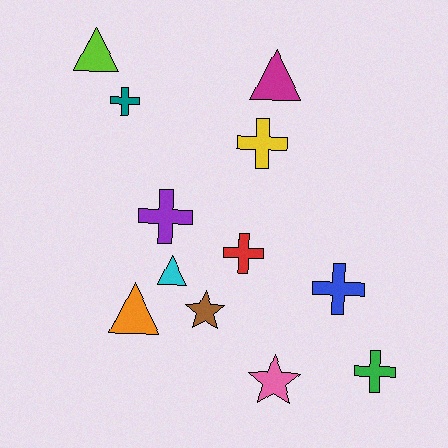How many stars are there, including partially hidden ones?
There are 2 stars.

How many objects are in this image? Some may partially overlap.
There are 12 objects.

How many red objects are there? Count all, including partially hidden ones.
There is 1 red object.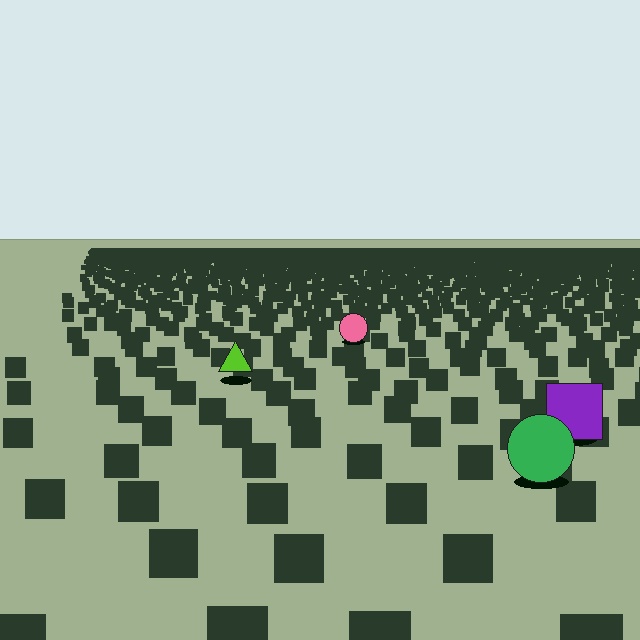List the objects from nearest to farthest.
From nearest to farthest: the green circle, the purple square, the lime triangle, the pink circle.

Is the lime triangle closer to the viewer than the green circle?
No. The green circle is closer — you can tell from the texture gradient: the ground texture is coarser near it.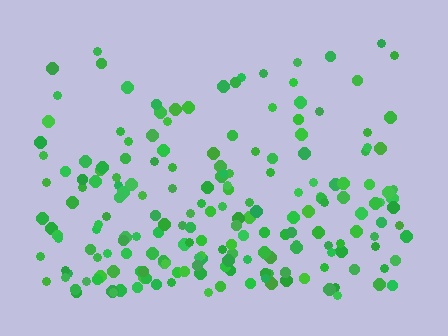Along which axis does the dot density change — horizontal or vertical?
Vertical.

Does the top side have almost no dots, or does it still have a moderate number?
Still a moderate number, just noticeably fewer than the bottom.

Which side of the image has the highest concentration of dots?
The bottom.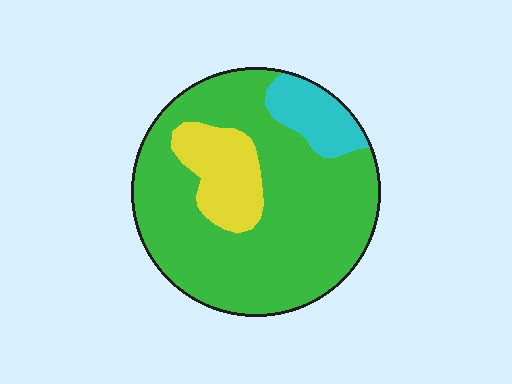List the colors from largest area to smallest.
From largest to smallest: green, yellow, cyan.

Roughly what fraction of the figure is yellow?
Yellow takes up about one eighth (1/8) of the figure.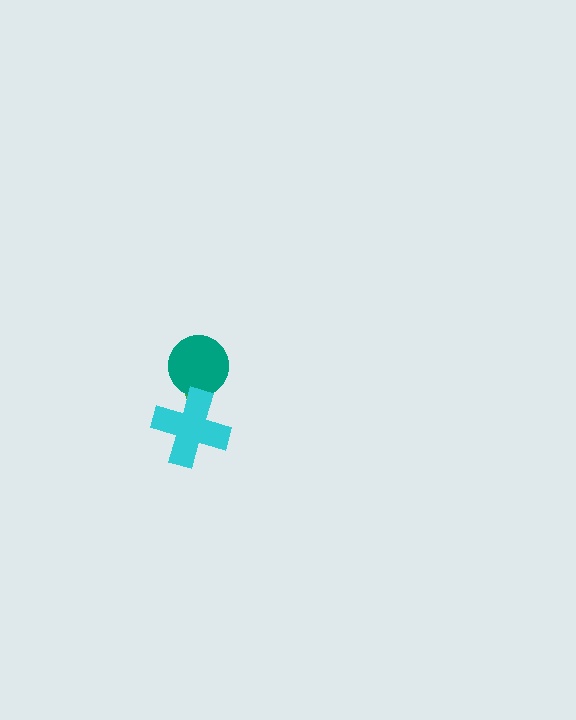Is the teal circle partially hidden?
Yes, it is partially covered by another shape.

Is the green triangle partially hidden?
Yes, it is partially covered by another shape.